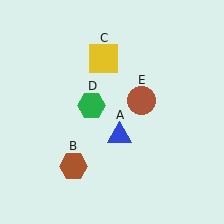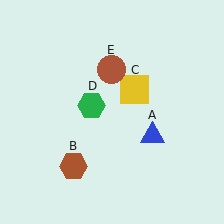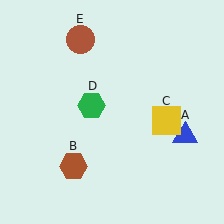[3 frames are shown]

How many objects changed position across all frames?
3 objects changed position: blue triangle (object A), yellow square (object C), brown circle (object E).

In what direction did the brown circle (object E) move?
The brown circle (object E) moved up and to the left.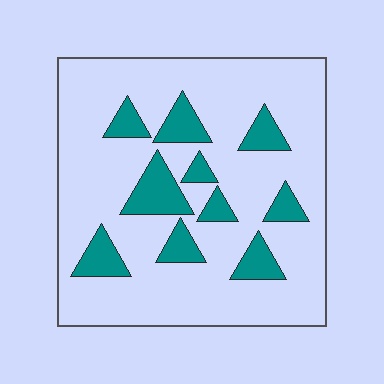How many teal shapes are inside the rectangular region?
10.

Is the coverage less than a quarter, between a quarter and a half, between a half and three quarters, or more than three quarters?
Less than a quarter.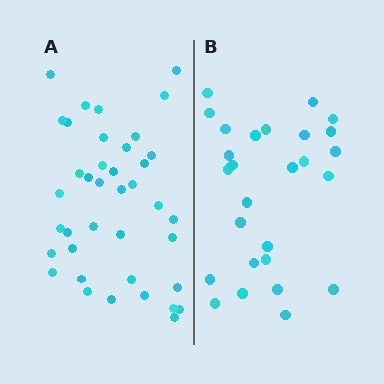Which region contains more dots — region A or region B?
Region A (the left region) has more dots.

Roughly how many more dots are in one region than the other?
Region A has roughly 12 or so more dots than region B.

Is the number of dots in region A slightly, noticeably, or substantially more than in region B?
Region A has noticeably more, but not dramatically so. The ratio is roughly 1.4 to 1.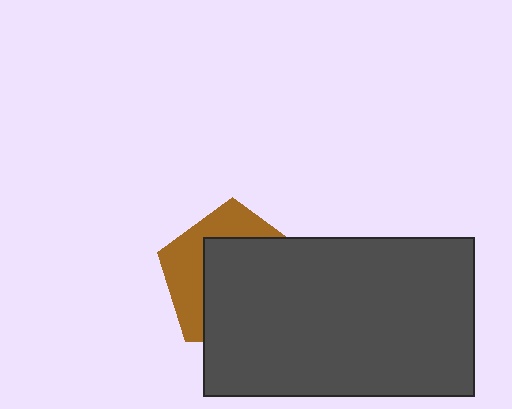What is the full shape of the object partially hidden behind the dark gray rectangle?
The partially hidden object is a brown pentagon.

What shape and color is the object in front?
The object in front is a dark gray rectangle.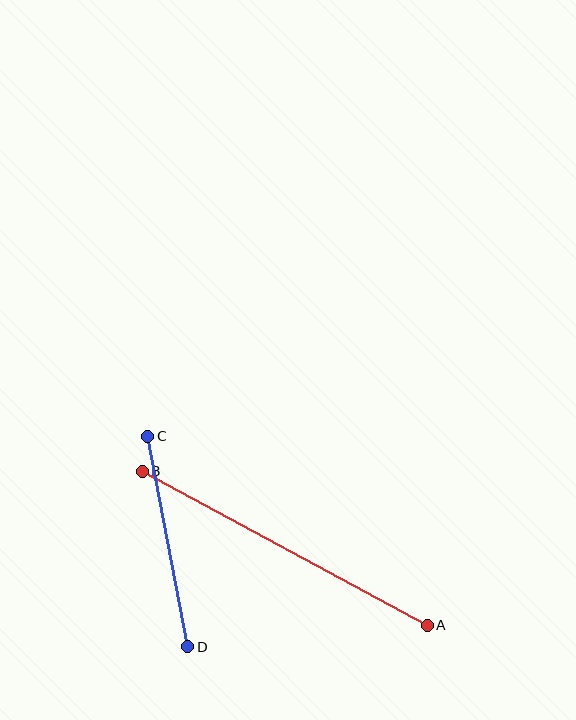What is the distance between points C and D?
The distance is approximately 214 pixels.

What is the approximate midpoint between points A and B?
The midpoint is at approximately (285, 548) pixels.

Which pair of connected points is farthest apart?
Points A and B are farthest apart.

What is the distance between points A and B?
The distance is approximately 324 pixels.